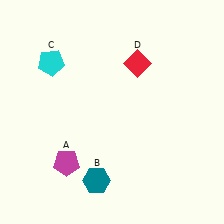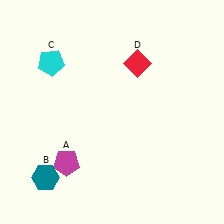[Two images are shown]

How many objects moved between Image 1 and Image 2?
1 object moved between the two images.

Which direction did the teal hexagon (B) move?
The teal hexagon (B) moved left.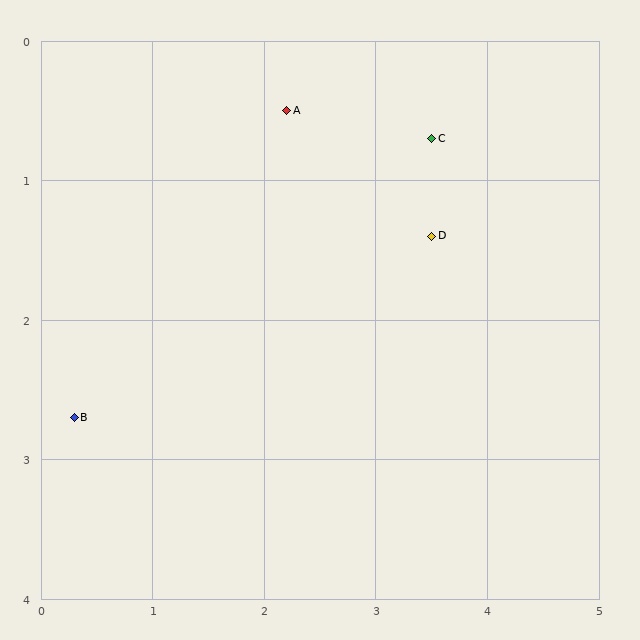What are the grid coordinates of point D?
Point D is at approximately (3.5, 1.4).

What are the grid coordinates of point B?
Point B is at approximately (0.3, 2.7).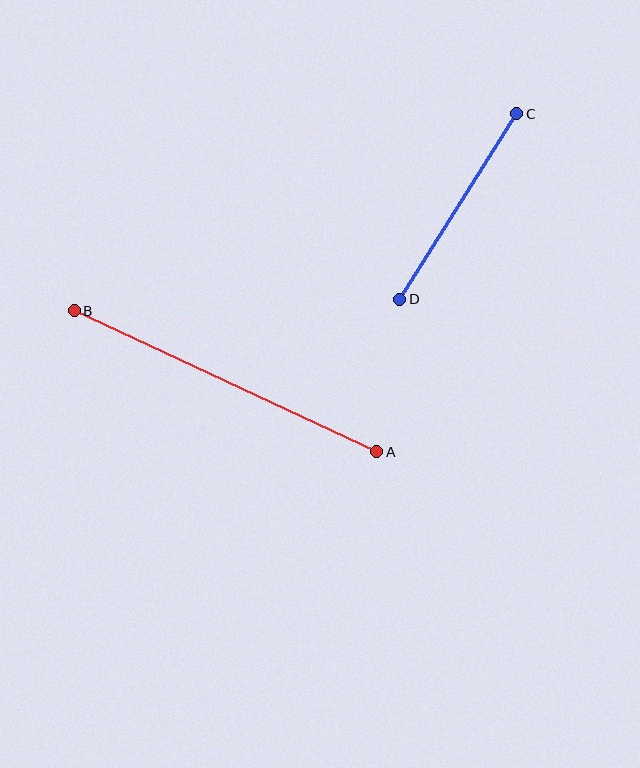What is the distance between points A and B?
The distance is approximately 334 pixels.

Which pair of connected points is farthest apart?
Points A and B are farthest apart.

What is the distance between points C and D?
The distance is approximately 219 pixels.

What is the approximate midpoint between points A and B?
The midpoint is at approximately (226, 381) pixels.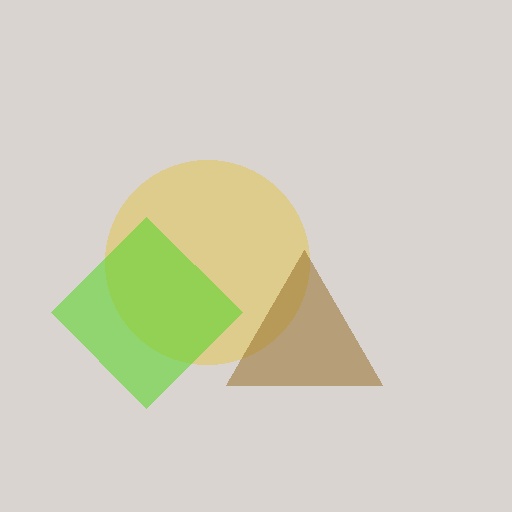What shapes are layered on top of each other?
The layered shapes are: a yellow circle, a brown triangle, a lime diamond.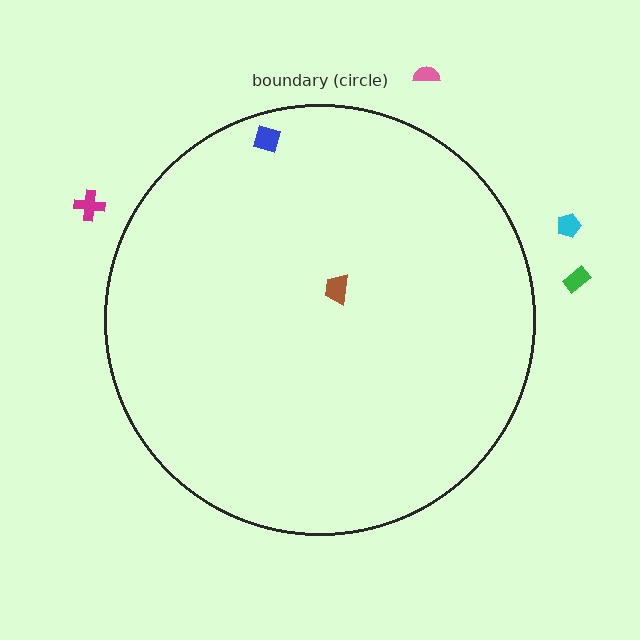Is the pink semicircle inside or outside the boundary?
Outside.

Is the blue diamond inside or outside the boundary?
Inside.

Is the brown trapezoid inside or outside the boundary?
Inside.